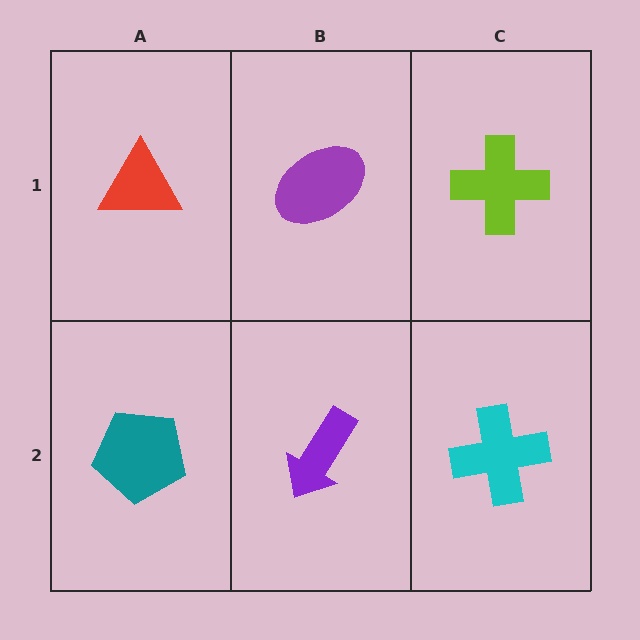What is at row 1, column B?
A purple ellipse.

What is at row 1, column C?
A lime cross.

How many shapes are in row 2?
3 shapes.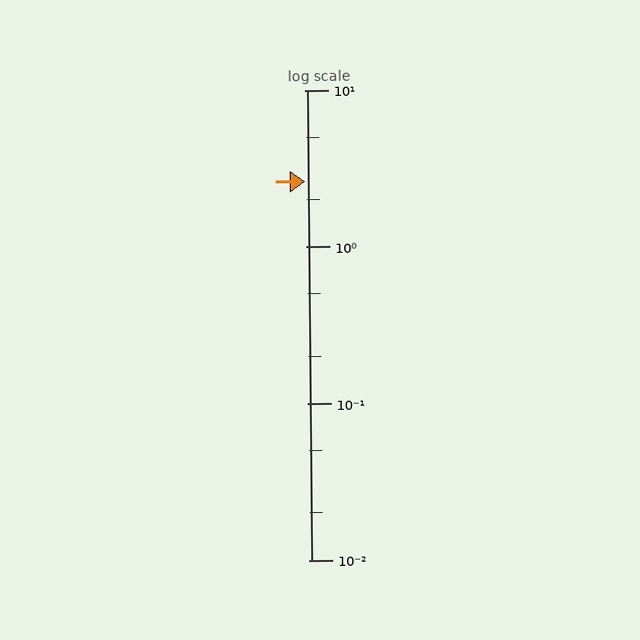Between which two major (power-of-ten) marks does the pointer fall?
The pointer is between 1 and 10.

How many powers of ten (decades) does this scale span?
The scale spans 3 decades, from 0.01 to 10.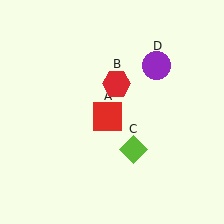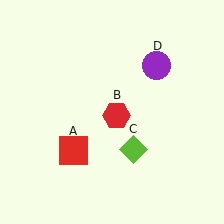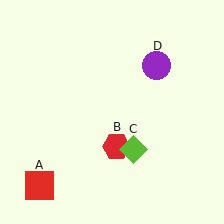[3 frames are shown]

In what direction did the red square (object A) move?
The red square (object A) moved down and to the left.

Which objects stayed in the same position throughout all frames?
Lime diamond (object C) and purple circle (object D) remained stationary.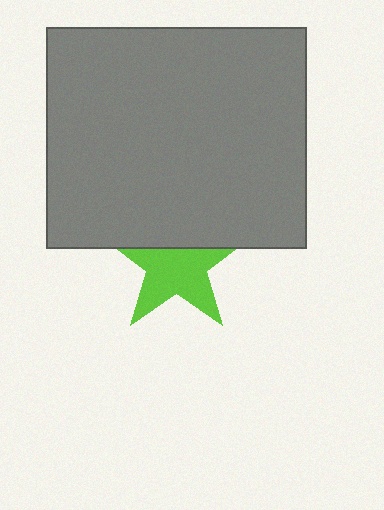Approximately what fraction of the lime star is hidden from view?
Roughly 36% of the lime star is hidden behind the gray rectangle.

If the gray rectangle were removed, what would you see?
You would see the complete lime star.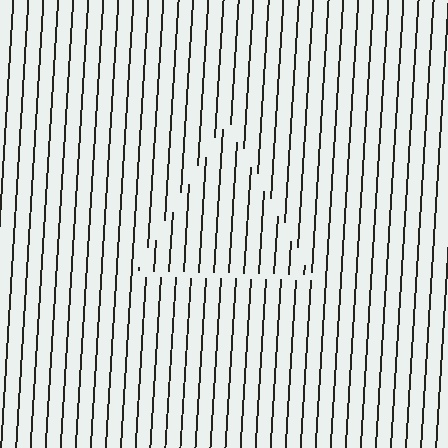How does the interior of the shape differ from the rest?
The interior of the shape contains the same grating, shifted by half a period — the contour is defined by the phase discontinuity where line-ends from the inner and outer gratings abut.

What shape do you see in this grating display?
An illusory triangle. The interior of the shape contains the same grating, shifted by half a period — the contour is defined by the phase discontinuity where line-ends from the inner and outer gratings abut.